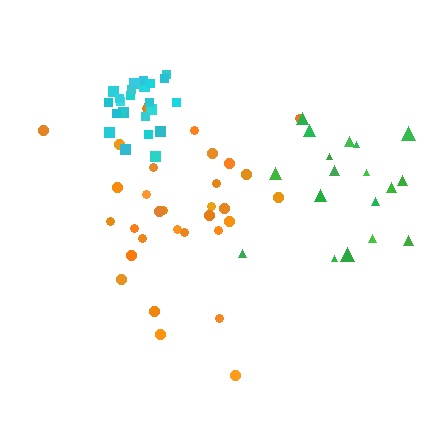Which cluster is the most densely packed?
Cyan.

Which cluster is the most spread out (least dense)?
Orange.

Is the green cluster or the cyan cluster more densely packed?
Cyan.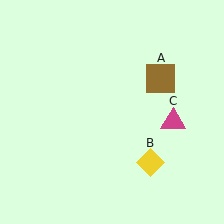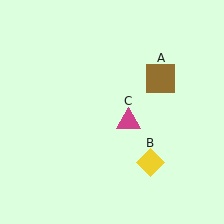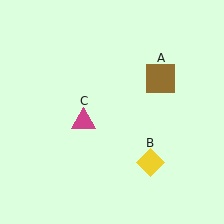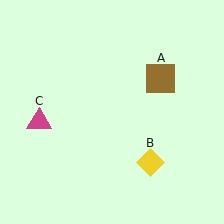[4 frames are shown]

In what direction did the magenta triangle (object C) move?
The magenta triangle (object C) moved left.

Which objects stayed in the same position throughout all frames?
Brown square (object A) and yellow diamond (object B) remained stationary.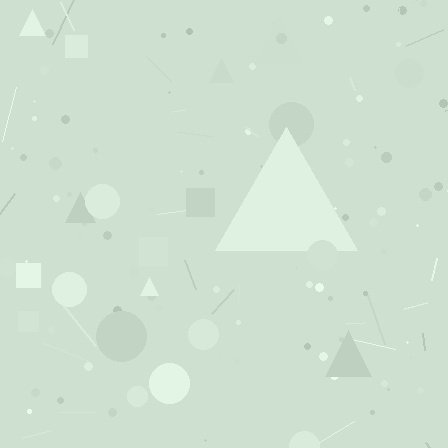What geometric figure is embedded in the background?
A triangle is embedded in the background.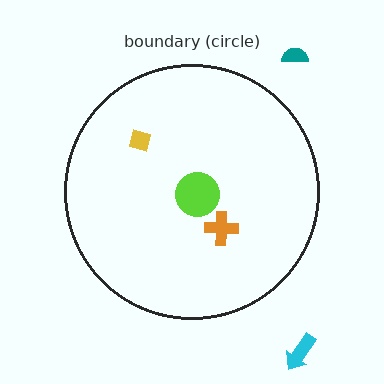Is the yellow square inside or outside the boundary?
Inside.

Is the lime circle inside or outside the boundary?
Inside.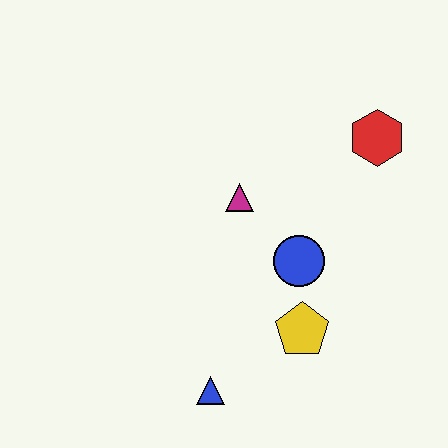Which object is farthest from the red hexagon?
The blue triangle is farthest from the red hexagon.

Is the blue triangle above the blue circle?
No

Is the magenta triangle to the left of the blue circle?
Yes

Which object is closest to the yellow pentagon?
The blue circle is closest to the yellow pentagon.